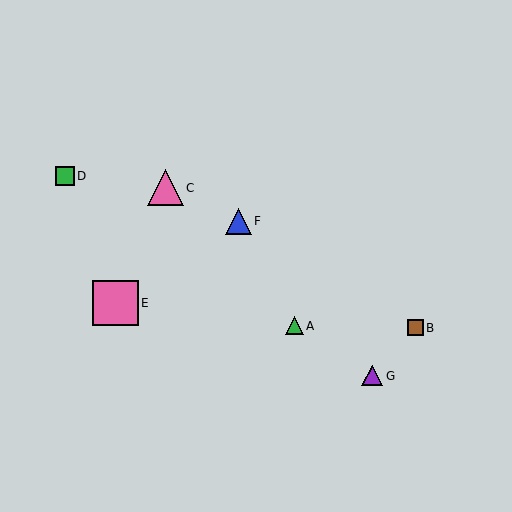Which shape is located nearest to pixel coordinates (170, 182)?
The pink triangle (labeled C) at (165, 188) is nearest to that location.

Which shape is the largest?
The pink square (labeled E) is the largest.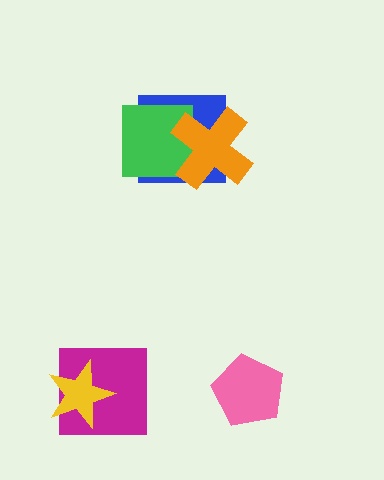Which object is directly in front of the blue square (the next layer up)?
The green square is directly in front of the blue square.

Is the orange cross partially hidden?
No, no other shape covers it.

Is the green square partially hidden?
Yes, it is partially covered by another shape.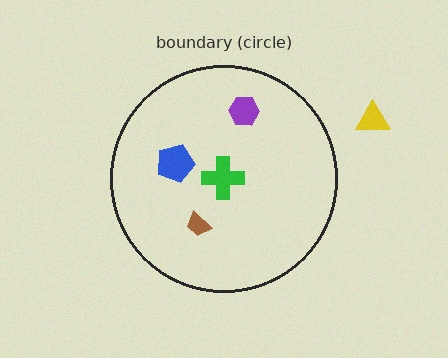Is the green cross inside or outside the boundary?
Inside.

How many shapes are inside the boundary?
4 inside, 1 outside.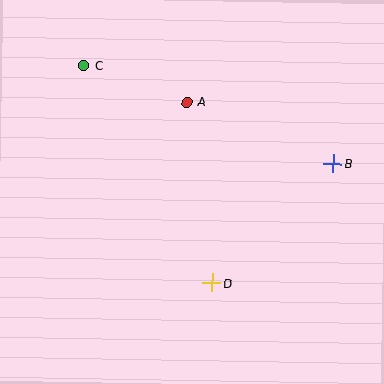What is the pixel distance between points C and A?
The distance between C and A is 109 pixels.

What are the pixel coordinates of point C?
Point C is at (84, 66).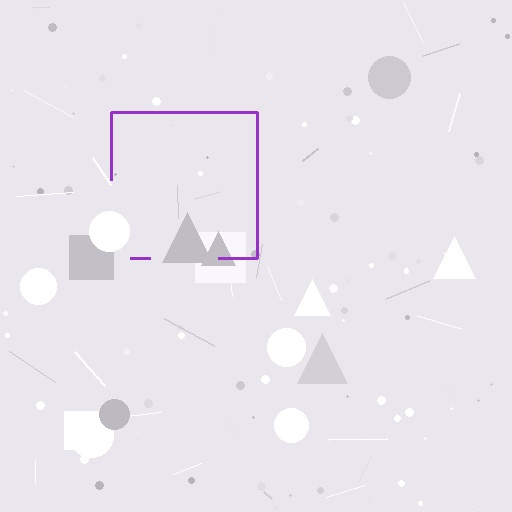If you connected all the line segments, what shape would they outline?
They would outline a square.